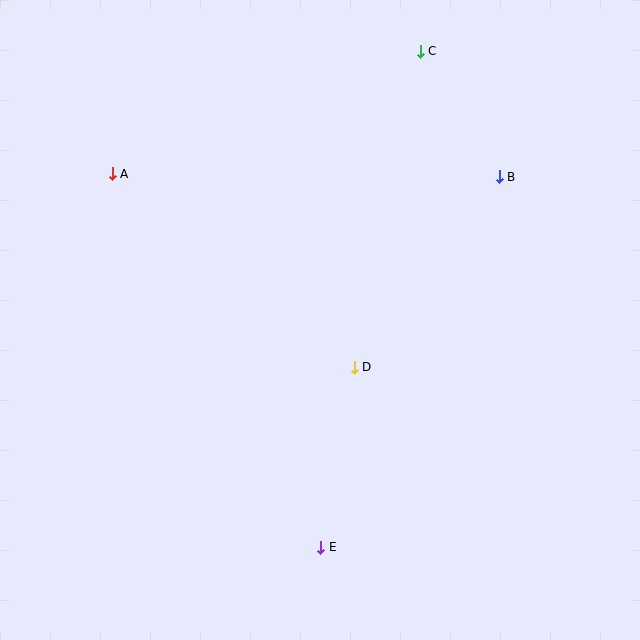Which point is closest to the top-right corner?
Point B is closest to the top-right corner.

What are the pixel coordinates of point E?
Point E is at (321, 547).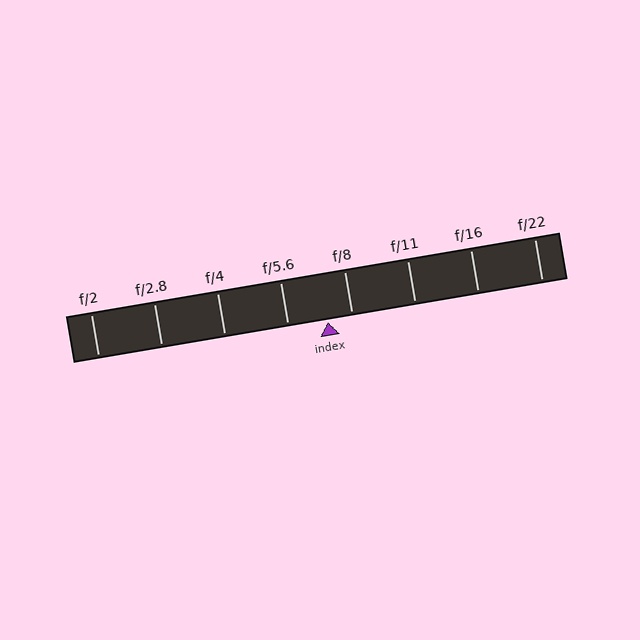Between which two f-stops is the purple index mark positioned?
The index mark is between f/5.6 and f/8.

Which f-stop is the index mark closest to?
The index mark is closest to f/8.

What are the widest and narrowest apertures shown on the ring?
The widest aperture shown is f/2 and the narrowest is f/22.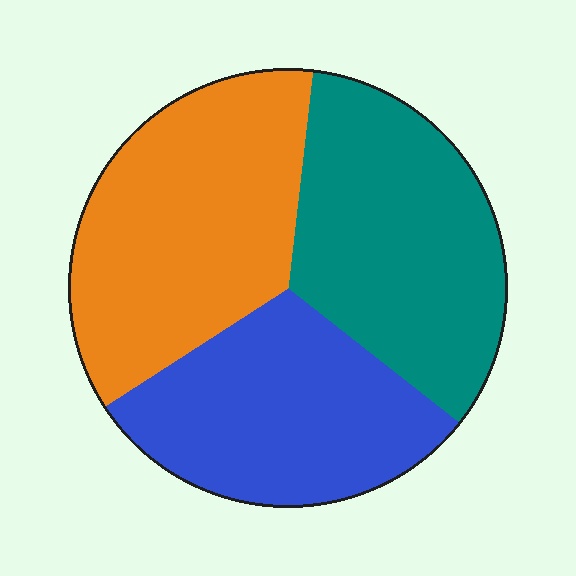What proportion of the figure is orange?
Orange covers around 35% of the figure.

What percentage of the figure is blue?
Blue takes up about one third (1/3) of the figure.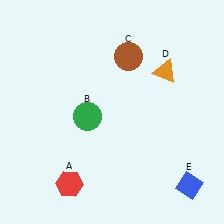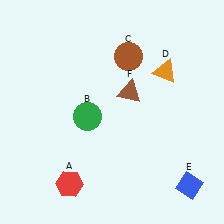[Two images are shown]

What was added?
A brown triangle (F) was added in Image 2.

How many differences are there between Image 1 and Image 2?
There is 1 difference between the two images.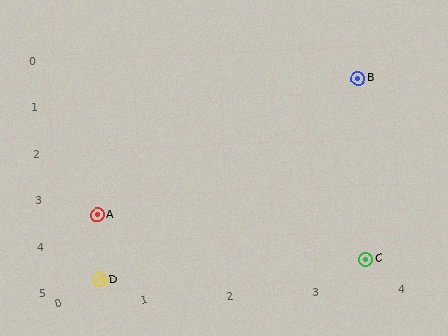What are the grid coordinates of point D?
Point D is at approximately (0.5, 4.8).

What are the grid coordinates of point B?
Point B is at approximately (3.6, 0.7).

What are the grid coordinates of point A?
Point A is at approximately (0.5, 3.4).